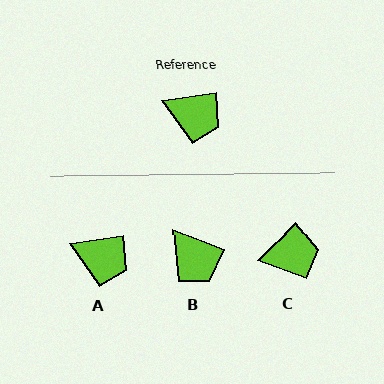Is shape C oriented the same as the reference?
No, it is off by about 35 degrees.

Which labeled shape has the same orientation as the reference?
A.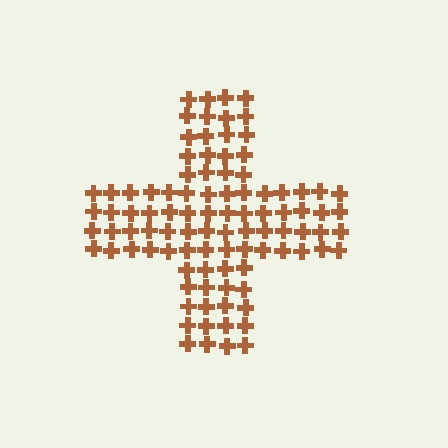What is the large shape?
The large shape is a cross.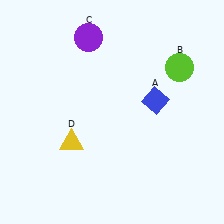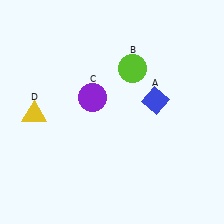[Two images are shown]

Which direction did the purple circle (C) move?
The purple circle (C) moved down.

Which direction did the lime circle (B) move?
The lime circle (B) moved left.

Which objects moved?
The objects that moved are: the lime circle (B), the purple circle (C), the yellow triangle (D).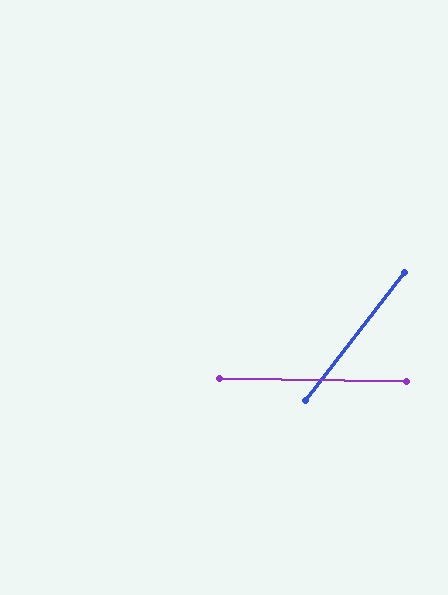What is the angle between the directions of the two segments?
Approximately 53 degrees.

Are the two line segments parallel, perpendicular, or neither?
Neither parallel nor perpendicular — they differ by about 53°.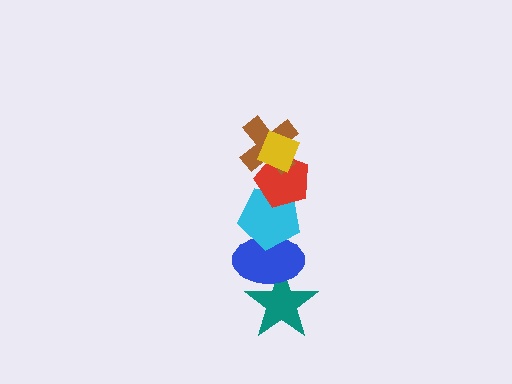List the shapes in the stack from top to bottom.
From top to bottom: the yellow diamond, the brown cross, the red pentagon, the cyan pentagon, the blue ellipse, the teal star.